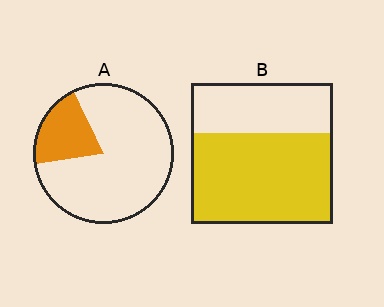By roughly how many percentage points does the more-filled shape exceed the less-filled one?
By roughly 45 percentage points (B over A).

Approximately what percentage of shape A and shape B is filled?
A is approximately 20% and B is approximately 65%.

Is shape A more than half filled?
No.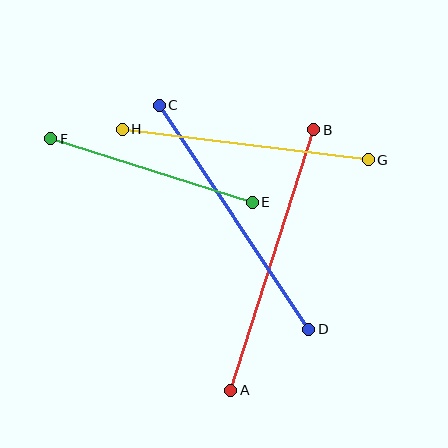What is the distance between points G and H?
The distance is approximately 248 pixels.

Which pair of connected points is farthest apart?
Points A and B are farthest apart.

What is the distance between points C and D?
The distance is approximately 269 pixels.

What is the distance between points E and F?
The distance is approximately 211 pixels.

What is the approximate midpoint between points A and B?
The midpoint is at approximately (272, 260) pixels.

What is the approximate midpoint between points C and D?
The midpoint is at approximately (234, 217) pixels.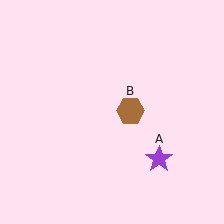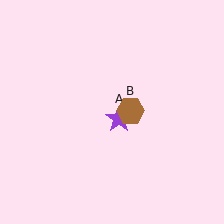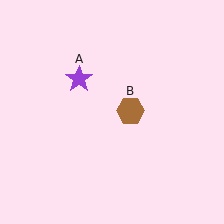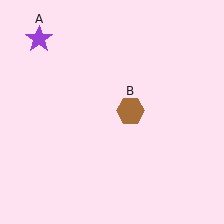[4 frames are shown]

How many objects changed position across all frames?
1 object changed position: purple star (object A).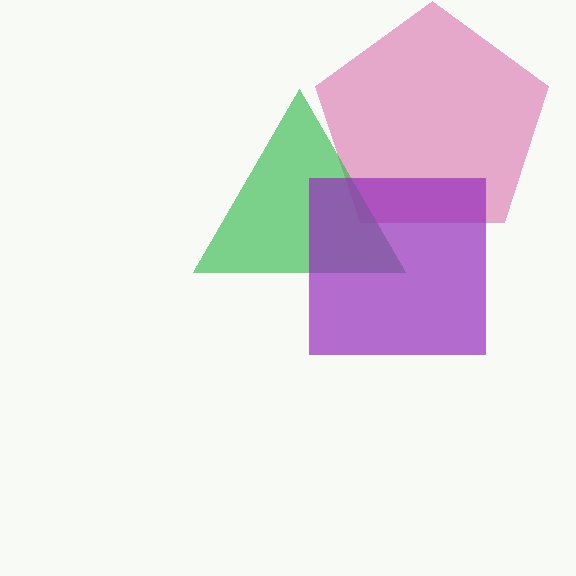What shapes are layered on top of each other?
The layered shapes are: a pink pentagon, a green triangle, a purple square.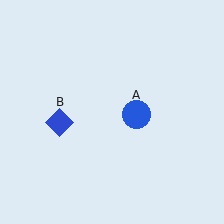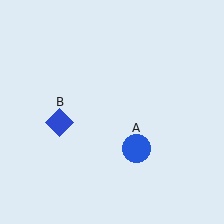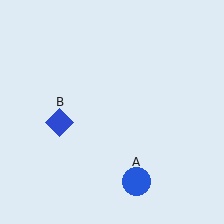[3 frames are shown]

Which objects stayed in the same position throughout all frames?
Blue diamond (object B) remained stationary.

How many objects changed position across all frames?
1 object changed position: blue circle (object A).